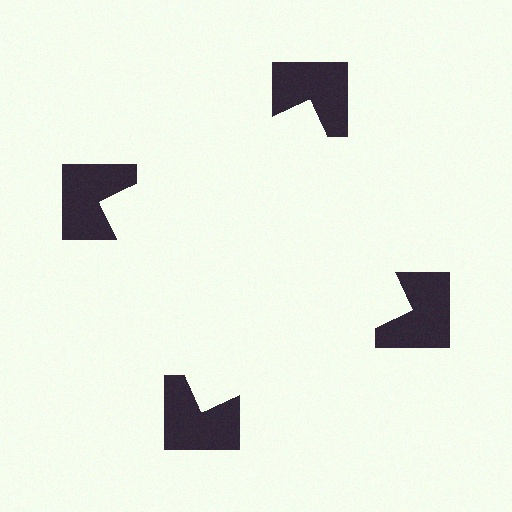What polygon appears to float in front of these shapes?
An illusory square — its edges are inferred from the aligned wedge cuts in the notched squares, not physically drawn.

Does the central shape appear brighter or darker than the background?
It typically appears slightly brighter than the background, even though no actual brightness change is drawn.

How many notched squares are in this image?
There are 4 — one at each vertex of the illusory square.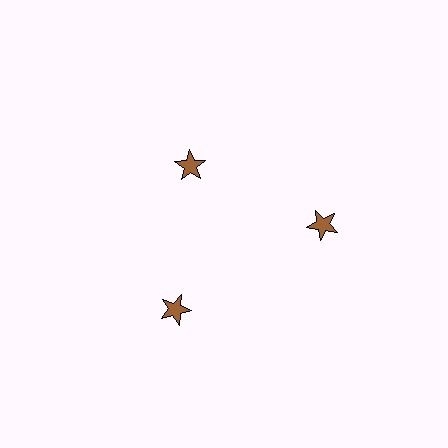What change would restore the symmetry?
The symmetry would be restored by moving it outward, back onto the ring so that all 3 stars sit at equal angles and equal distance from the center.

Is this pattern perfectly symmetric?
No. The 3 brown stars are arranged in a ring, but one element near the 11 o'clock position is pulled inward toward the center, breaking the 3-fold rotational symmetry.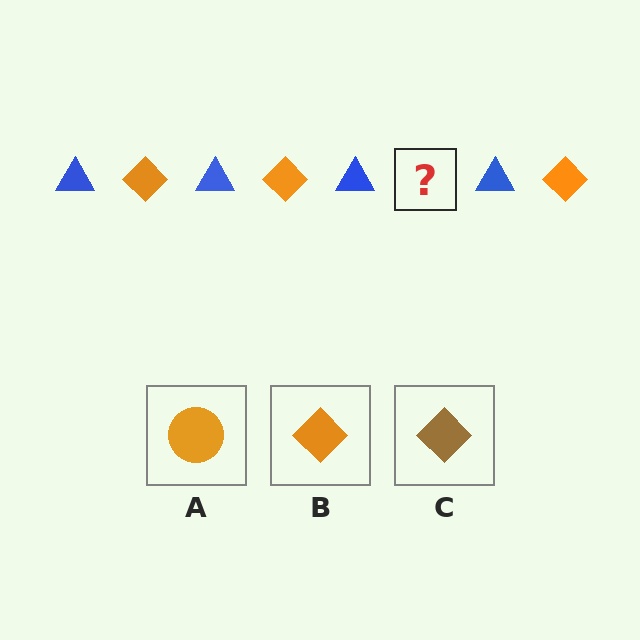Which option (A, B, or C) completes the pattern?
B.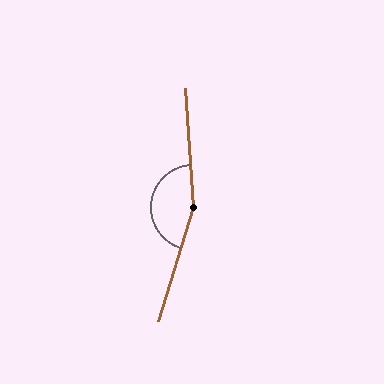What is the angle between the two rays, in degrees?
Approximately 159 degrees.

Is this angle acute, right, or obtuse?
It is obtuse.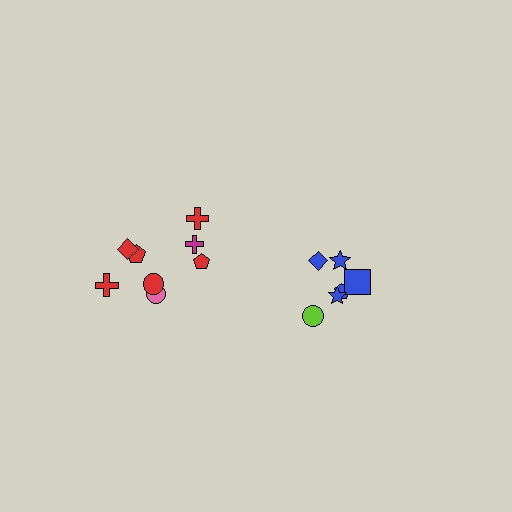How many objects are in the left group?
There are 8 objects.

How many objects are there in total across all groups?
There are 14 objects.